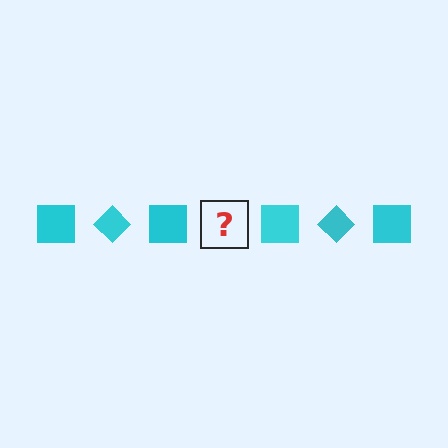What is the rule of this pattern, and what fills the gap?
The rule is that the pattern cycles through square, diamond shapes in cyan. The gap should be filled with a cyan diamond.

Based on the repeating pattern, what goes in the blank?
The blank should be a cyan diamond.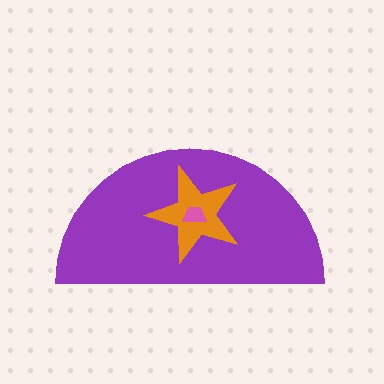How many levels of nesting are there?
3.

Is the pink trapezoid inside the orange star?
Yes.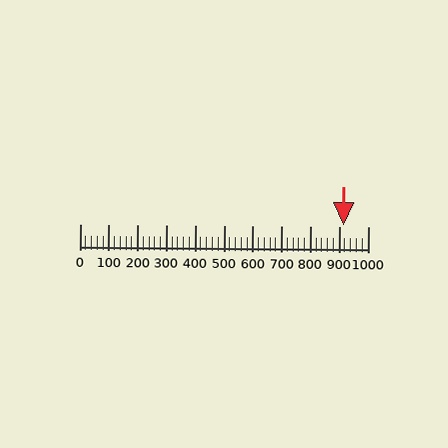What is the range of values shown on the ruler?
The ruler shows values from 0 to 1000.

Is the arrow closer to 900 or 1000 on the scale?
The arrow is closer to 900.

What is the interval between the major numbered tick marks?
The major tick marks are spaced 100 units apart.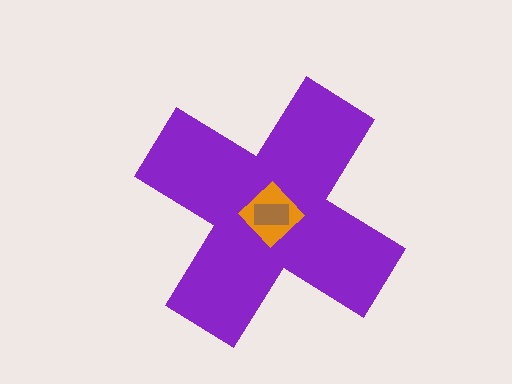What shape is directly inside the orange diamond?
The brown rectangle.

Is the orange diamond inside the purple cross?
Yes.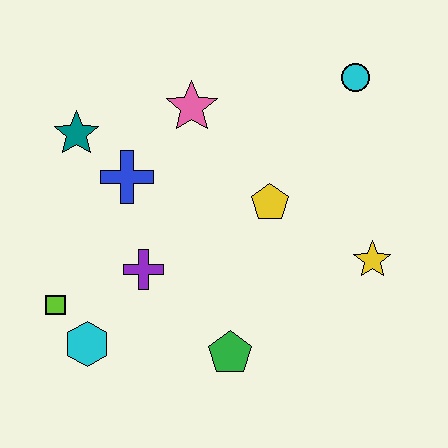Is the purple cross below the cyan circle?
Yes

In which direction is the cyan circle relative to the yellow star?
The cyan circle is above the yellow star.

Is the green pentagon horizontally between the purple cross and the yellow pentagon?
Yes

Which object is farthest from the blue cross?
The yellow star is farthest from the blue cross.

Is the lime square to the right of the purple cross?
No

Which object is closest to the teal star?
The blue cross is closest to the teal star.